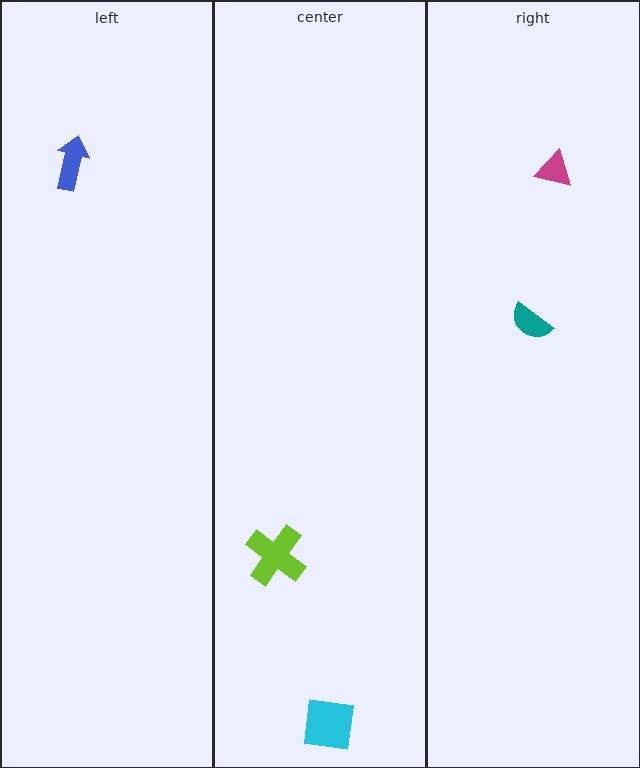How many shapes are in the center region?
2.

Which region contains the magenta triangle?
The right region.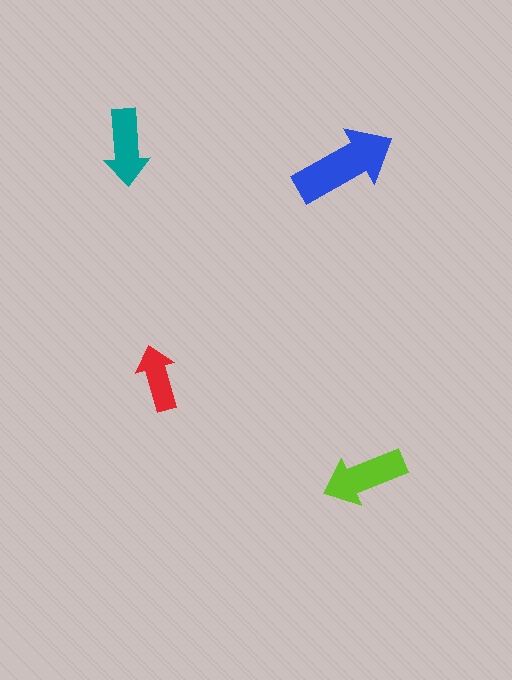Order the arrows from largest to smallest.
the blue one, the lime one, the teal one, the red one.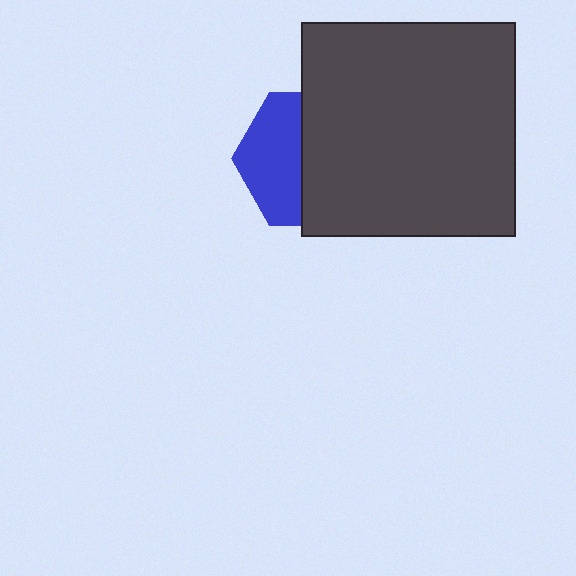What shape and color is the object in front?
The object in front is a dark gray square.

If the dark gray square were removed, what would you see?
You would see the complete blue hexagon.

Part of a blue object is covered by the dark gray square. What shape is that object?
It is a hexagon.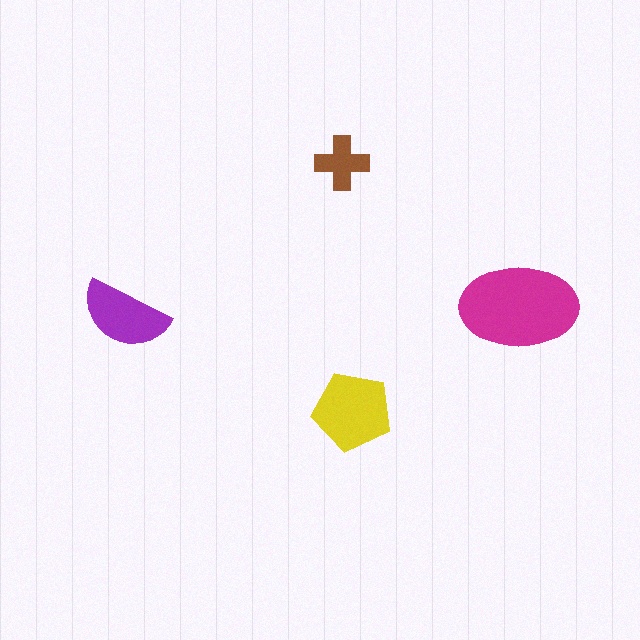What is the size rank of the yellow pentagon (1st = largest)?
2nd.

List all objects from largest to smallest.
The magenta ellipse, the yellow pentagon, the purple semicircle, the brown cross.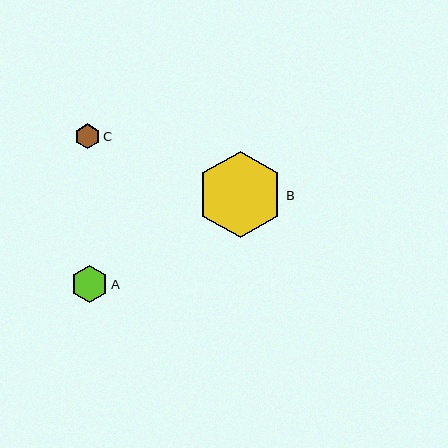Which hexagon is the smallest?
Hexagon C is the smallest with a size of approximately 25 pixels.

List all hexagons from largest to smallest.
From largest to smallest: B, A, C.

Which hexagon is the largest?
Hexagon B is the largest with a size of approximately 87 pixels.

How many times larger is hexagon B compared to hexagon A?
Hexagon B is approximately 2.4 times the size of hexagon A.